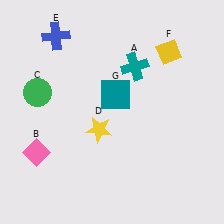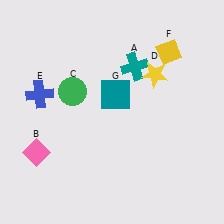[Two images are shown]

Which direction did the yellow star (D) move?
The yellow star (D) moved right.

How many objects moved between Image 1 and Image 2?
3 objects moved between the two images.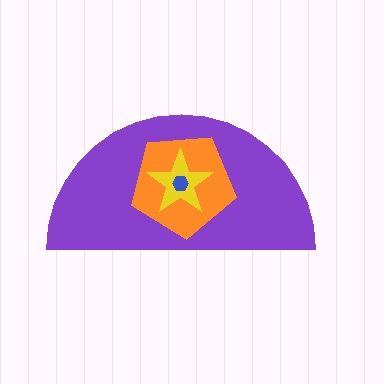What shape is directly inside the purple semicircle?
The orange pentagon.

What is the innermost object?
The blue hexagon.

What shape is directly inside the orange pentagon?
The yellow star.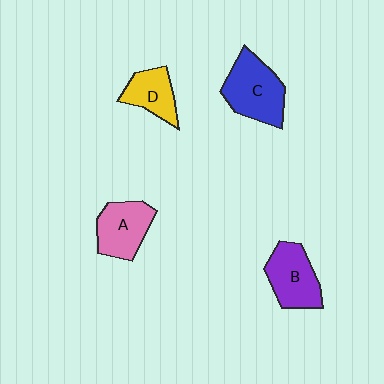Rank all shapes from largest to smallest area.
From largest to smallest: C (blue), B (purple), A (pink), D (yellow).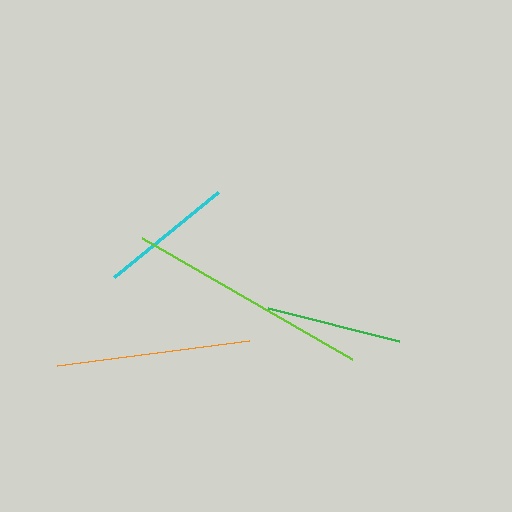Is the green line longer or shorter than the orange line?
The orange line is longer than the green line.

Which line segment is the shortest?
The cyan line is the shortest at approximately 134 pixels.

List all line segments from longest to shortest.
From longest to shortest: lime, orange, green, cyan.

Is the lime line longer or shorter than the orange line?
The lime line is longer than the orange line.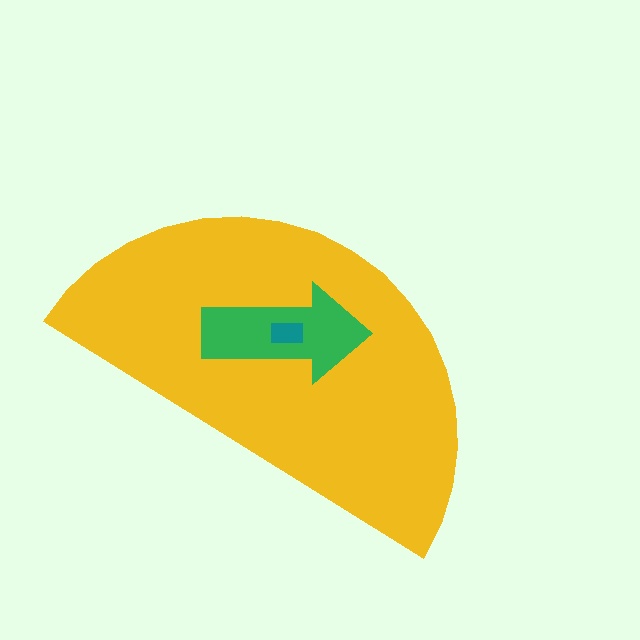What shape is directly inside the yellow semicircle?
The green arrow.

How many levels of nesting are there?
3.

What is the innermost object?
The teal rectangle.